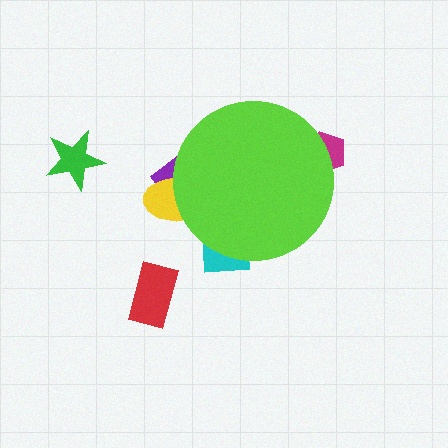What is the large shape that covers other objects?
A lime circle.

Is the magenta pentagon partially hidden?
Yes, the magenta pentagon is partially hidden behind the lime circle.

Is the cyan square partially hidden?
Yes, the cyan square is partially hidden behind the lime circle.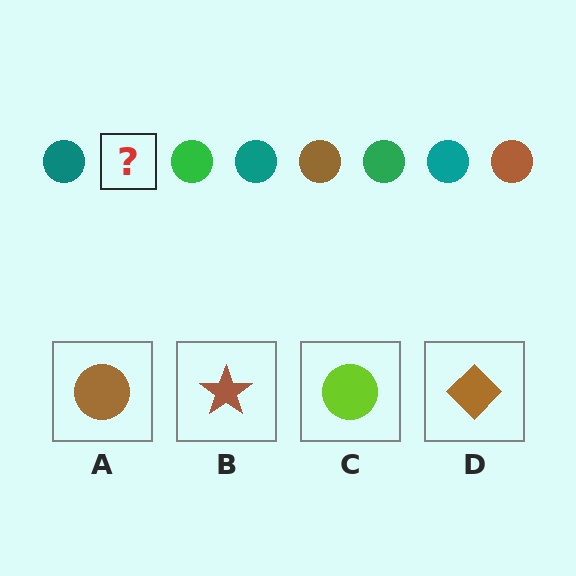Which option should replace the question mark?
Option A.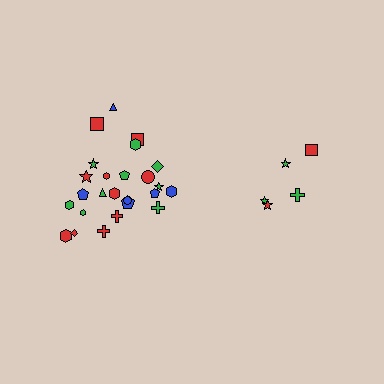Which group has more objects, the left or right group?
The left group.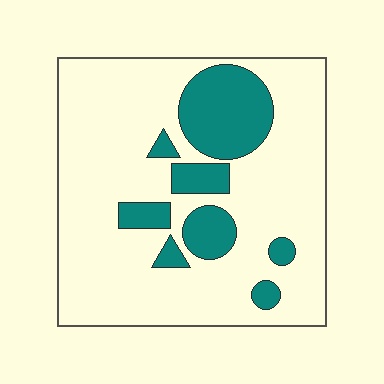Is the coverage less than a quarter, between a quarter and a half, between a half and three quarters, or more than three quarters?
Less than a quarter.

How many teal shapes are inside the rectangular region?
8.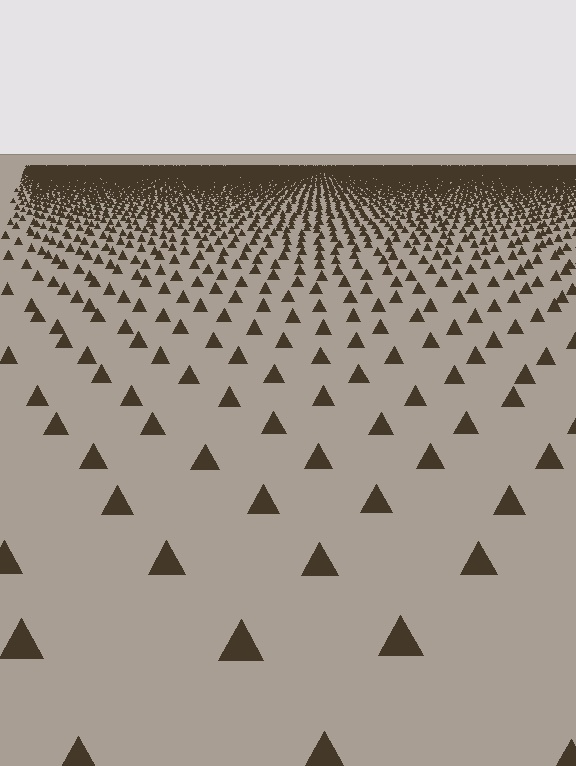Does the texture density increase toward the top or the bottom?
Density increases toward the top.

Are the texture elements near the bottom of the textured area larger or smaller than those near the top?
Larger. Near the bottom, elements are closer to the viewer and appear at a bigger on-screen size.